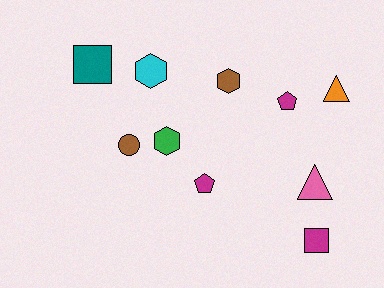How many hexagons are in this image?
There are 3 hexagons.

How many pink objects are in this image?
There is 1 pink object.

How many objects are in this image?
There are 10 objects.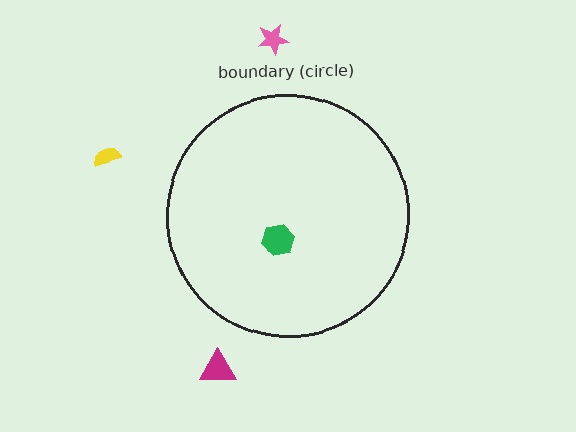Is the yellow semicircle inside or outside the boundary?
Outside.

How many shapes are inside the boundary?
1 inside, 3 outside.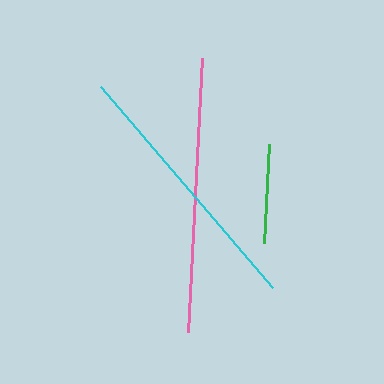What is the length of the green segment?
The green segment is approximately 99 pixels long.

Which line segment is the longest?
The pink line is the longest at approximately 275 pixels.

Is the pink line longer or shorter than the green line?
The pink line is longer than the green line.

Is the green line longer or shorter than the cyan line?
The cyan line is longer than the green line.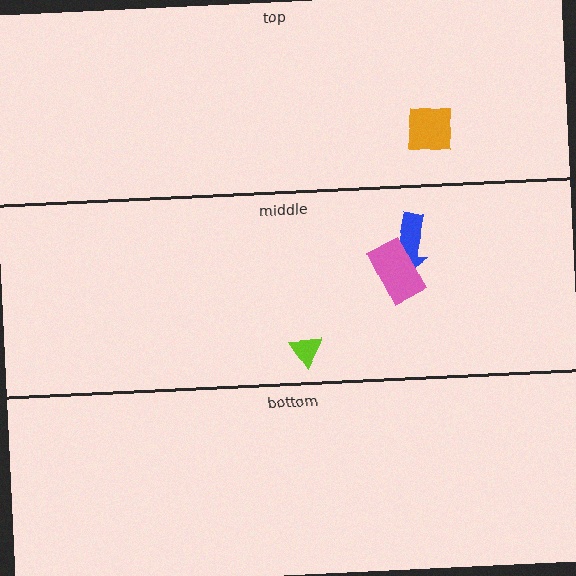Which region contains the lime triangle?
The middle region.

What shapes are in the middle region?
The lime triangle, the blue arrow, the pink rectangle.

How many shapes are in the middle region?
3.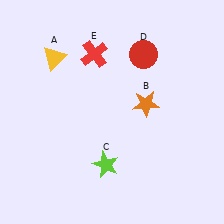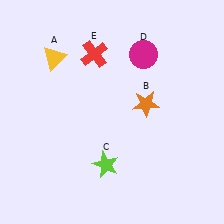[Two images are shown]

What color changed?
The circle (D) changed from red in Image 1 to magenta in Image 2.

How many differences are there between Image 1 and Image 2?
There is 1 difference between the two images.